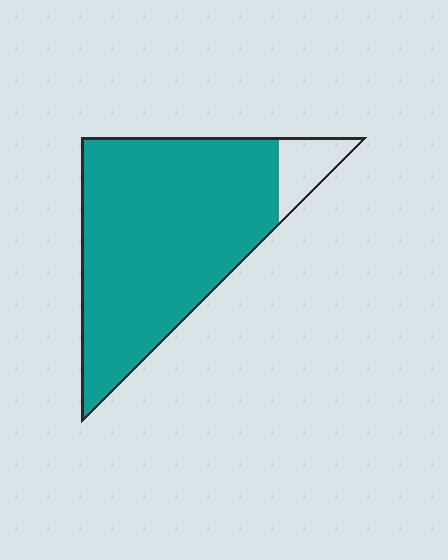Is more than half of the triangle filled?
Yes.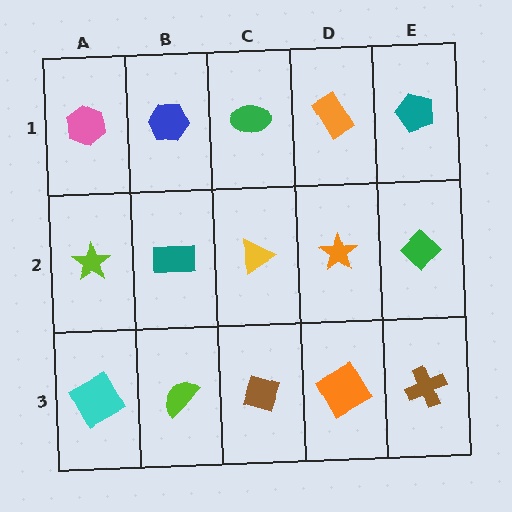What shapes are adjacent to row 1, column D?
An orange star (row 2, column D), a green ellipse (row 1, column C), a teal pentagon (row 1, column E).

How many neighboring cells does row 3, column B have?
3.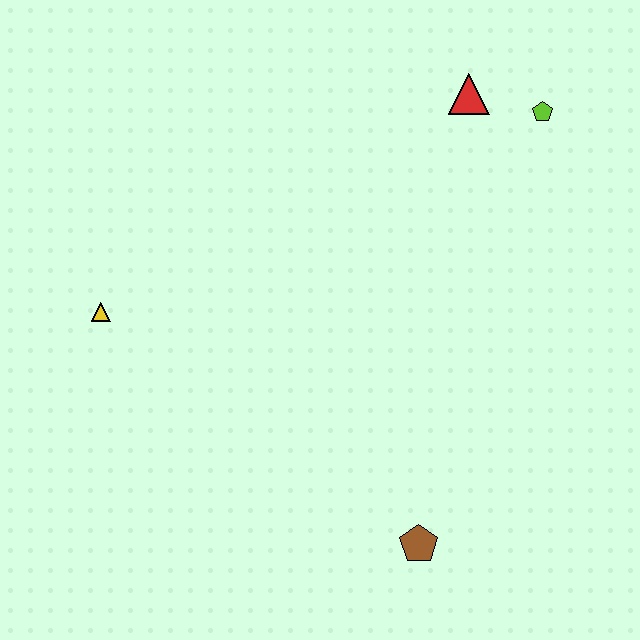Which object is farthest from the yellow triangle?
The lime pentagon is farthest from the yellow triangle.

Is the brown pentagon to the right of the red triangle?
No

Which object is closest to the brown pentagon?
The yellow triangle is closest to the brown pentagon.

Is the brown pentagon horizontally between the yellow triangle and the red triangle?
Yes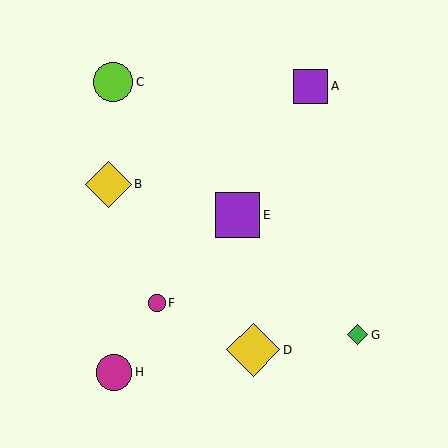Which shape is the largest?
The yellow diamond (labeled D) is the largest.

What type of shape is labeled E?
Shape E is a purple square.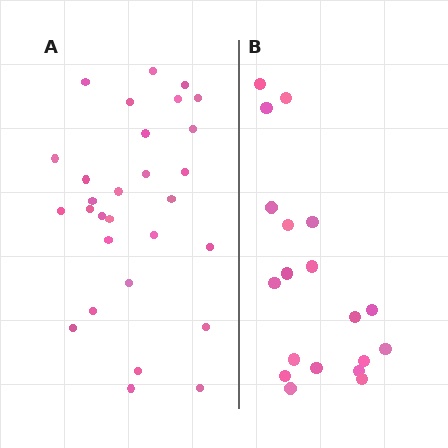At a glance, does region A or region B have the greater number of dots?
Region A (the left region) has more dots.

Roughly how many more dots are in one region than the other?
Region A has roughly 10 or so more dots than region B.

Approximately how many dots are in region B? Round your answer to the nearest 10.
About 20 dots. (The exact count is 19, which rounds to 20.)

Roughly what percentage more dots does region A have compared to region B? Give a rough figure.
About 55% more.